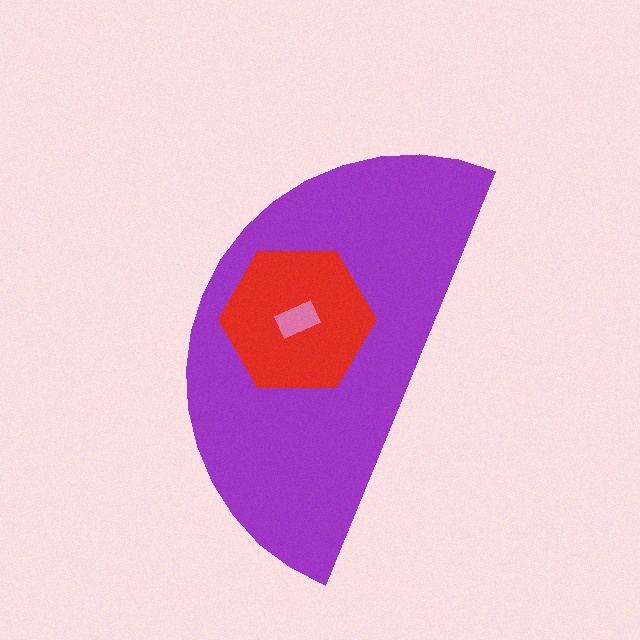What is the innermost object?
The pink rectangle.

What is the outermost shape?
The purple semicircle.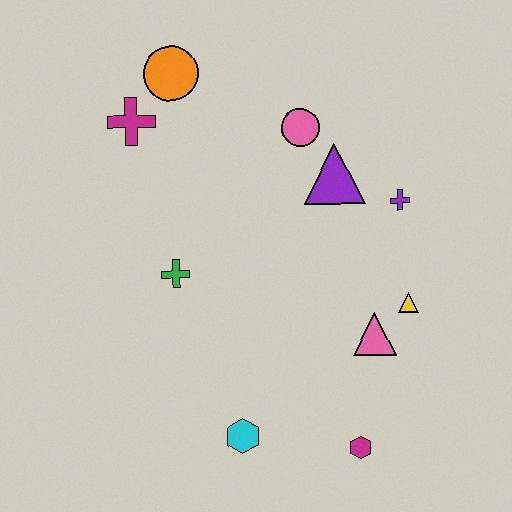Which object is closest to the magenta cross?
The orange circle is closest to the magenta cross.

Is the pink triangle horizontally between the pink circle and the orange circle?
No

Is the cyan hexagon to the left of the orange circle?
No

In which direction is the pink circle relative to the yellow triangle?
The pink circle is above the yellow triangle.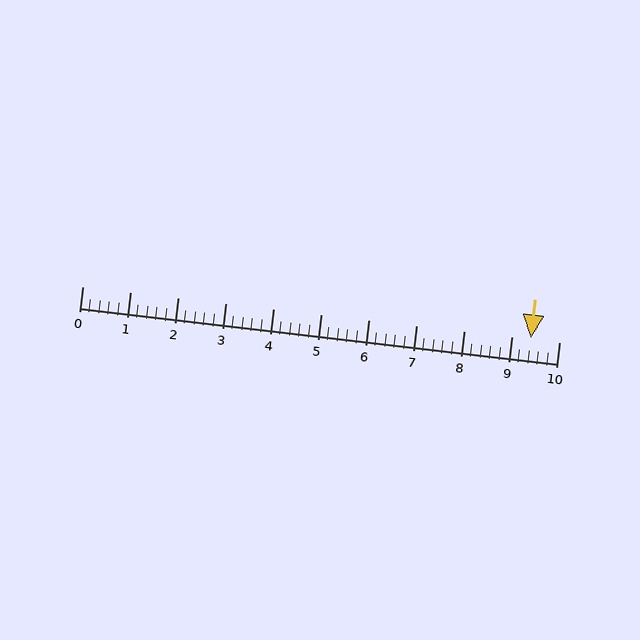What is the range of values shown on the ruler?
The ruler shows values from 0 to 10.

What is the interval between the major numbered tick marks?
The major tick marks are spaced 1 units apart.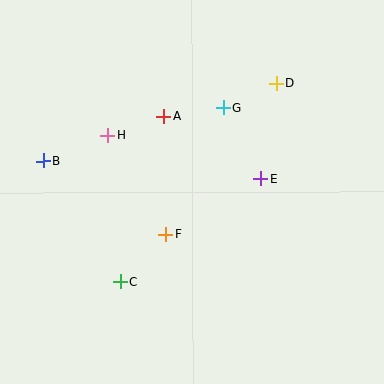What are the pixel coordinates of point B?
Point B is at (43, 161).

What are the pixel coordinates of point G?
Point G is at (223, 108).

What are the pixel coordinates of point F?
Point F is at (166, 235).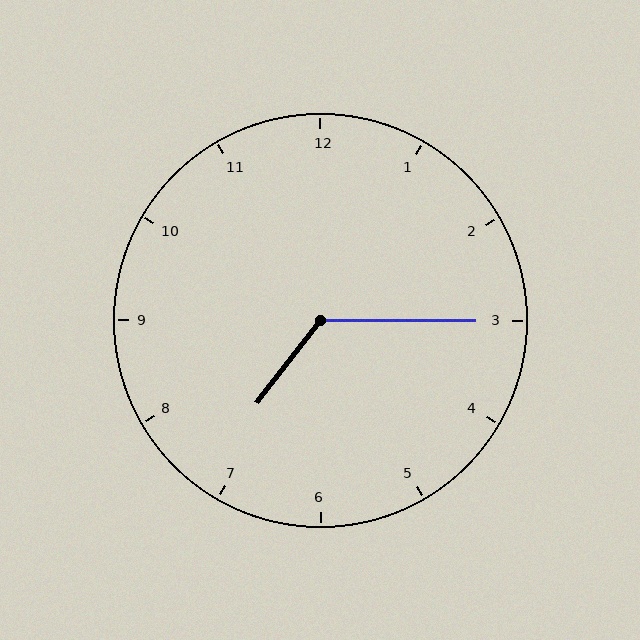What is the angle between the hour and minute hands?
Approximately 128 degrees.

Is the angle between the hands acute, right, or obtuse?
It is obtuse.